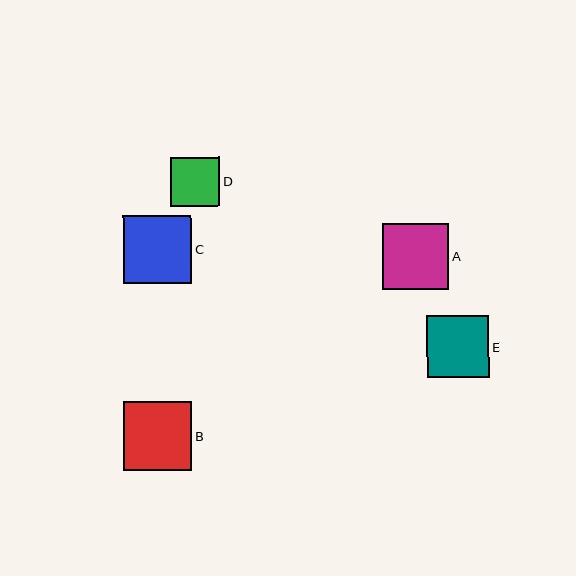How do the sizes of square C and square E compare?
Square C and square E are approximately the same size.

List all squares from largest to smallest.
From largest to smallest: B, C, A, E, D.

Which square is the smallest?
Square D is the smallest with a size of approximately 49 pixels.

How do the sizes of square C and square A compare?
Square C and square A are approximately the same size.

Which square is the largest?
Square B is the largest with a size of approximately 69 pixels.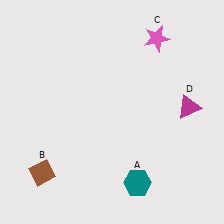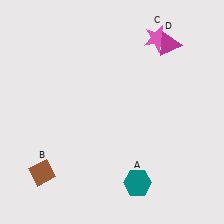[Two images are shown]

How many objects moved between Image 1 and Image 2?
1 object moved between the two images.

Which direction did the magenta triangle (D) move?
The magenta triangle (D) moved up.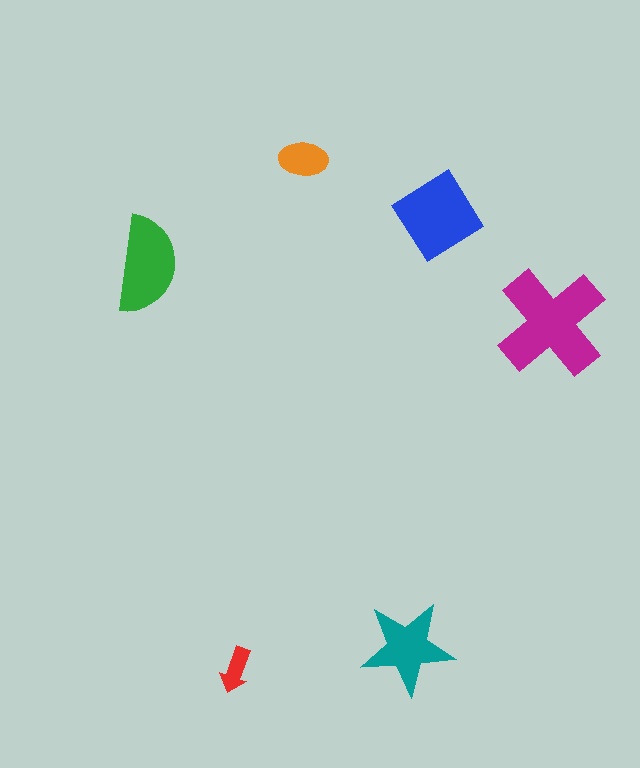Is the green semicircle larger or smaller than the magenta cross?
Smaller.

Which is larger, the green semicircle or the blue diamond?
The blue diamond.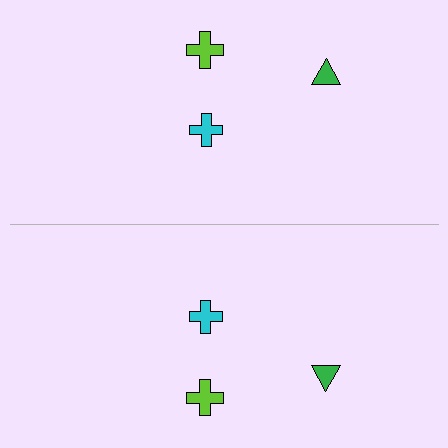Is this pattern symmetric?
Yes, this pattern has bilateral (reflection) symmetry.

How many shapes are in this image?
There are 6 shapes in this image.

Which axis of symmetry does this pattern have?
The pattern has a horizontal axis of symmetry running through the center of the image.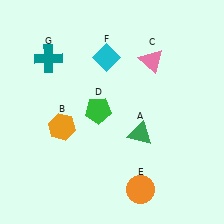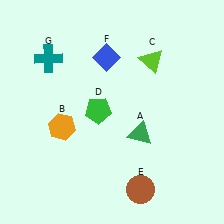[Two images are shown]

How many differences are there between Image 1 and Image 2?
There are 3 differences between the two images.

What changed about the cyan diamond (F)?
In Image 1, F is cyan. In Image 2, it changed to blue.